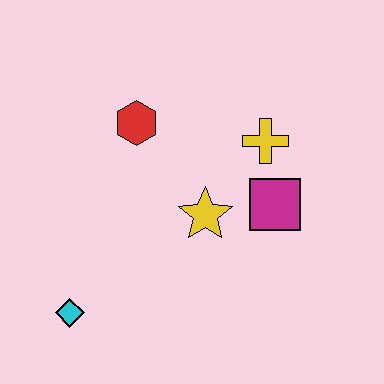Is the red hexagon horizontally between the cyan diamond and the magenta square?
Yes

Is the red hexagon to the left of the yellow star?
Yes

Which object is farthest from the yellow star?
The cyan diamond is farthest from the yellow star.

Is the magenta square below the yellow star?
No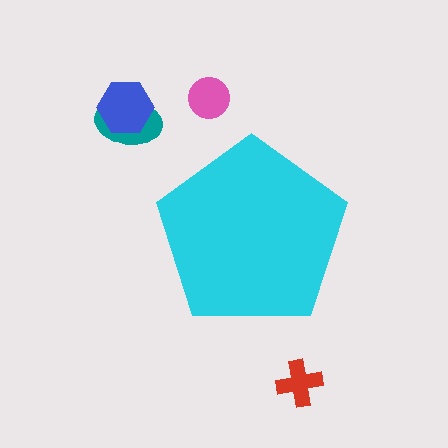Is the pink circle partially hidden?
No, the pink circle is fully visible.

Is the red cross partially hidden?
No, the red cross is fully visible.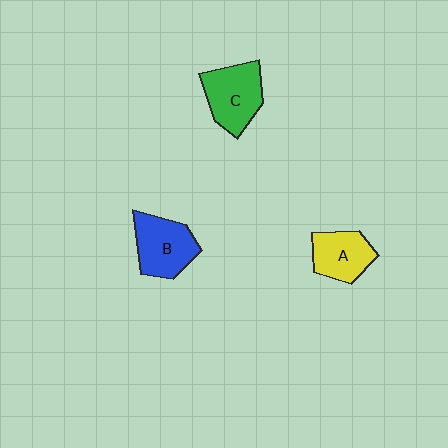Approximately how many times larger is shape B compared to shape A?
Approximately 1.2 times.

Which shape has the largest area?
Shape C (green).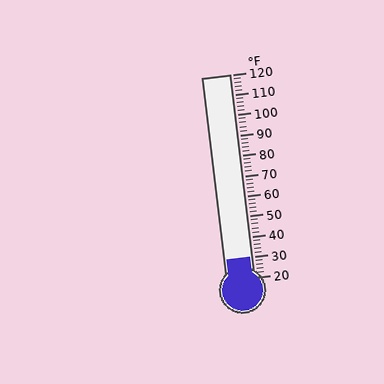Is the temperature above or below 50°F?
The temperature is below 50°F.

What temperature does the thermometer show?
The thermometer shows approximately 30°F.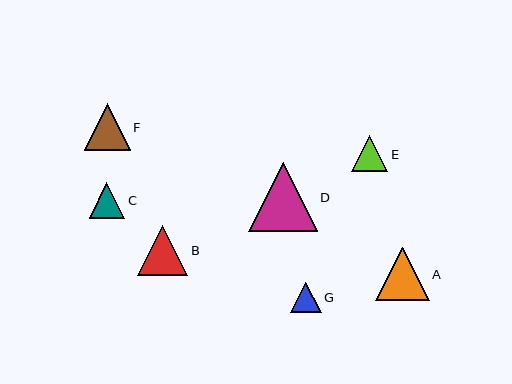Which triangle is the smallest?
Triangle G is the smallest with a size of approximately 30 pixels.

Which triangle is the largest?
Triangle D is the largest with a size of approximately 68 pixels.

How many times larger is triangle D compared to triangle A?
Triangle D is approximately 1.3 times the size of triangle A.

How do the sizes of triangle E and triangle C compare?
Triangle E and triangle C are approximately the same size.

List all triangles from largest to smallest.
From largest to smallest: D, A, B, F, E, C, G.